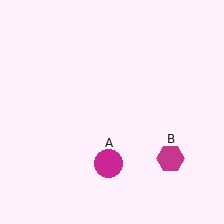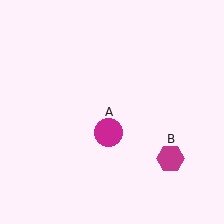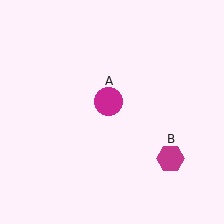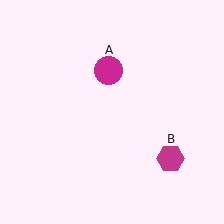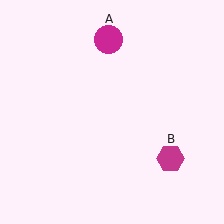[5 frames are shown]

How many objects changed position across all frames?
1 object changed position: magenta circle (object A).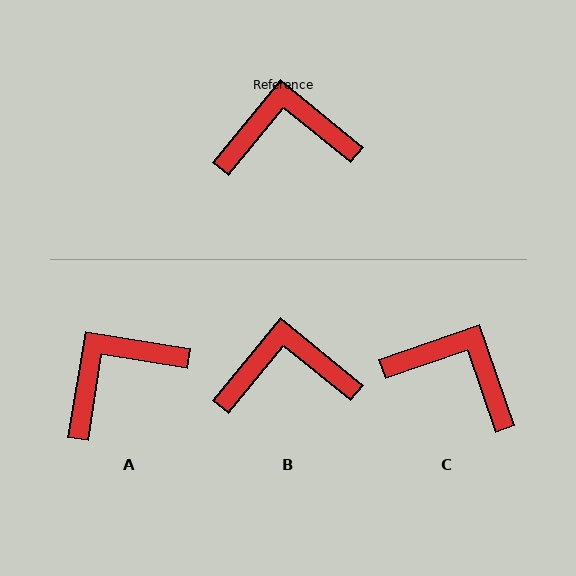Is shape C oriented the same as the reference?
No, it is off by about 32 degrees.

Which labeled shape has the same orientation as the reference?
B.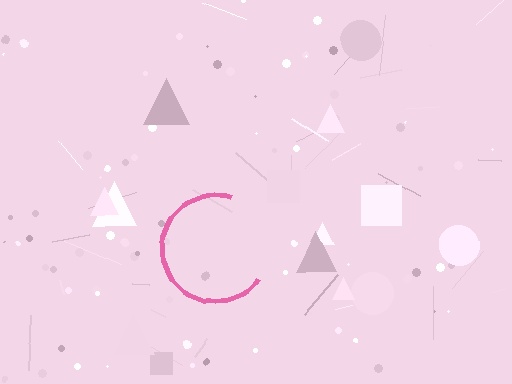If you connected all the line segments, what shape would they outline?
They would outline a circle.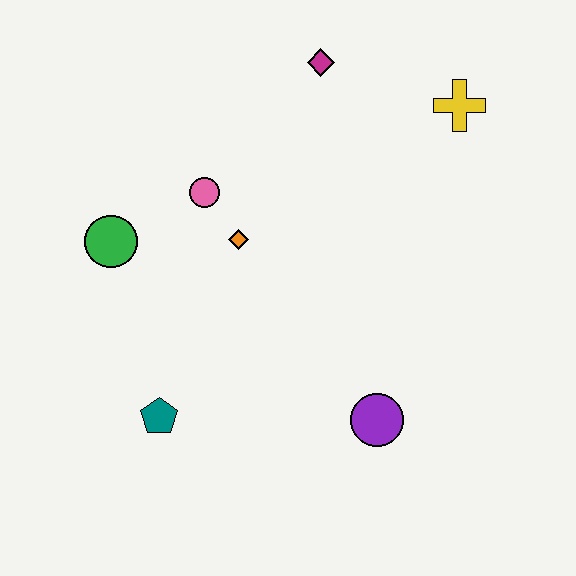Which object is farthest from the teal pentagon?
The yellow cross is farthest from the teal pentagon.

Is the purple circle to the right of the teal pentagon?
Yes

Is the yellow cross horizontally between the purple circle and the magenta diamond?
No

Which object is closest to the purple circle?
The teal pentagon is closest to the purple circle.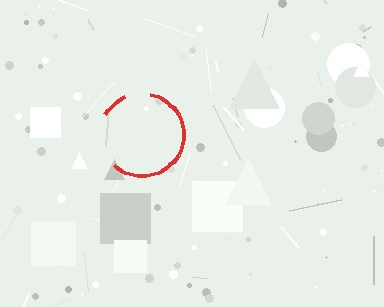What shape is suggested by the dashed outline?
The dashed outline suggests a circle.